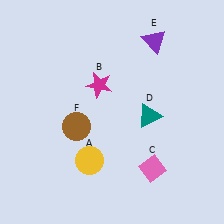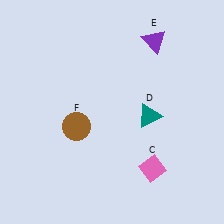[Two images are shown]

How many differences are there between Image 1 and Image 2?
There are 2 differences between the two images.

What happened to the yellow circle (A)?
The yellow circle (A) was removed in Image 2. It was in the bottom-left area of Image 1.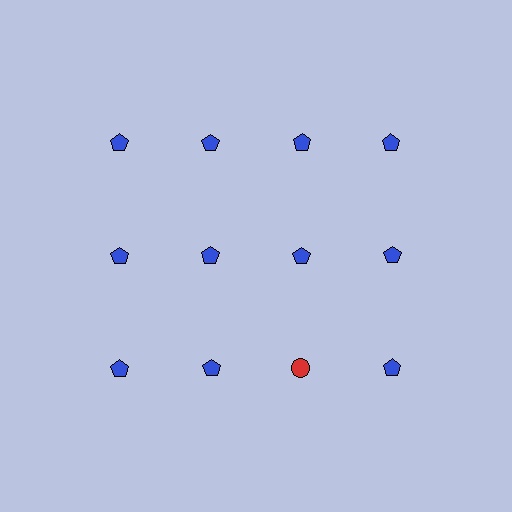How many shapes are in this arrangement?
There are 12 shapes arranged in a grid pattern.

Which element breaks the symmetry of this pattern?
The red circle in the third row, center column breaks the symmetry. All other shapes are blue pentagons.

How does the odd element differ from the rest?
It differs in both color (red instead of blue) and shape (circle instead of pentagon).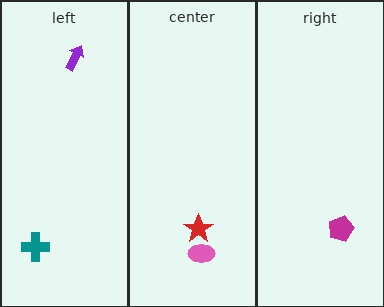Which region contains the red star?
The center region.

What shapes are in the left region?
The purple arrow, the teal cross.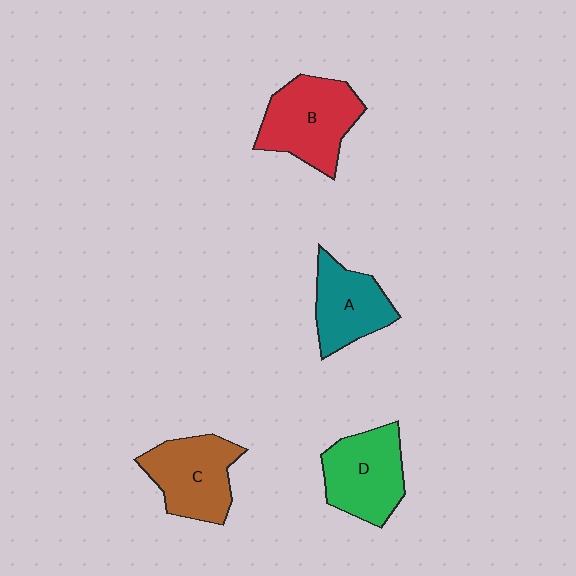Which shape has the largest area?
Shape B (red).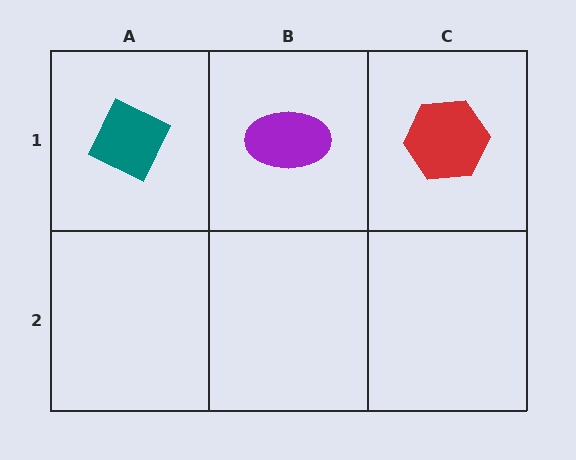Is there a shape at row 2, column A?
No, that cell is empty.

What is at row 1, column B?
A purple ellipse.